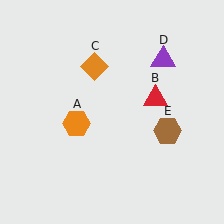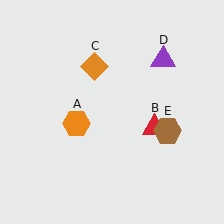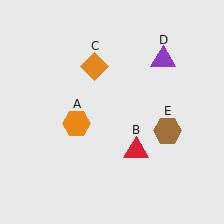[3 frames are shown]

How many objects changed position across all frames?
1 object changed position: red triangle (object B).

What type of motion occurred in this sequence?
The red triangle (object B) rotated clockwise around the center of the scene.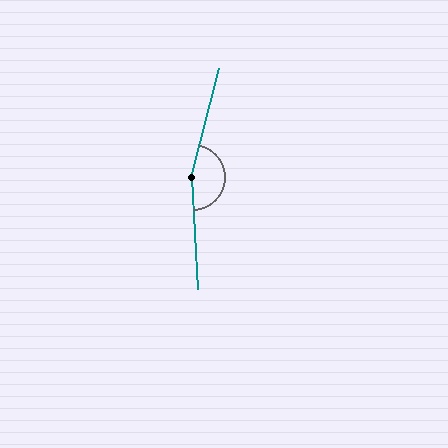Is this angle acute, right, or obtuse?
It is obtuse.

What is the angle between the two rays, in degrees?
Approximately 163 degrees.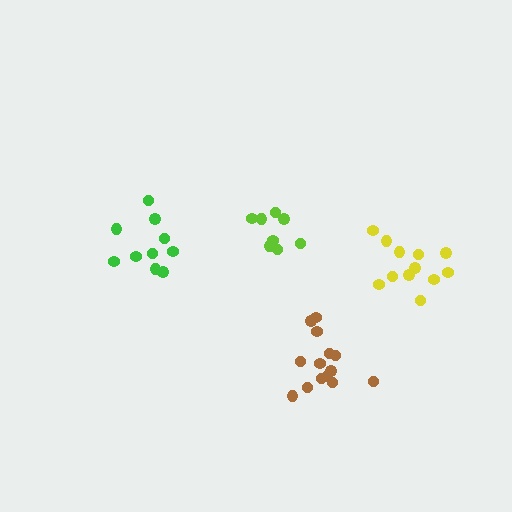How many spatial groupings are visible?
There are 4 spatial groupings.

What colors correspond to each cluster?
The clusters are colored: lime, brown, green, yellow.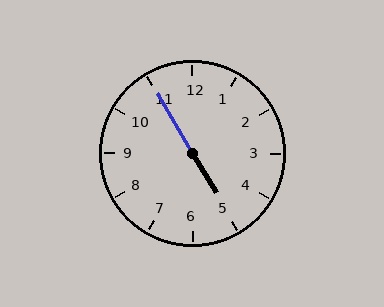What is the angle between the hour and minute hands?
Approximately 178 degrees.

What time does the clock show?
4:55.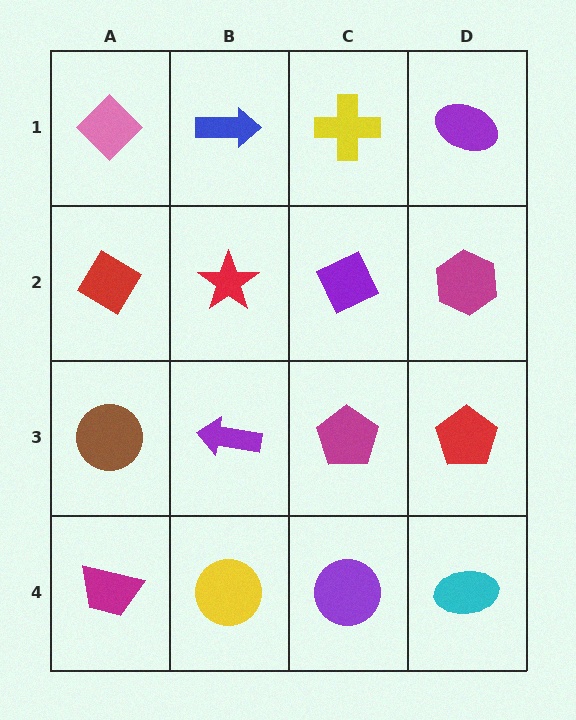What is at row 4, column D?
A cyan ellipse.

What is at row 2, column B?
A red star.